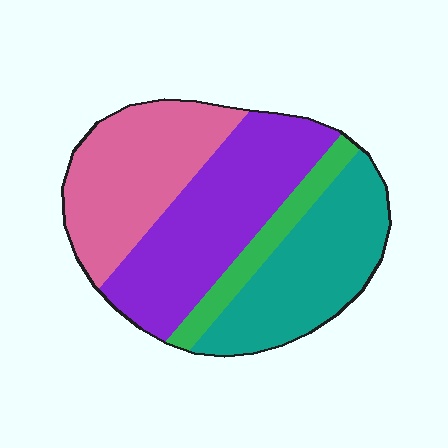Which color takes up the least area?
Green, at roughly 10%.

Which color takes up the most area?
Purple, at roughly 35%.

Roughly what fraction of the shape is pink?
Pink covers roughly 30% of the shape.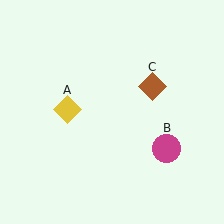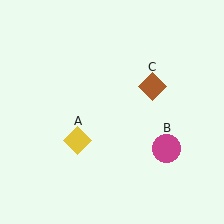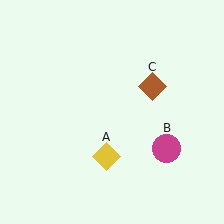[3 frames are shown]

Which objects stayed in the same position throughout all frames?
Magenta circle (object B) and brown diamond (object C) remained stationary.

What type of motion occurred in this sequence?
The yellow diamond (object A) rotated counterclockwise around the center of the scene.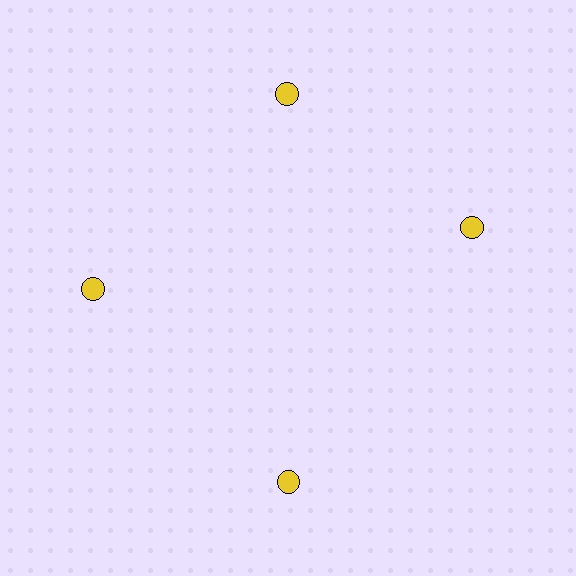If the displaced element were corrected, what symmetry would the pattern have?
It would have 4-fold rotational symmetry — the pattern would map onto itself every 90 degrees.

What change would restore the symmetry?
The symmetry would be restored by rotating it back into even spacing with its neighbors so that all 4 circles sit at equal angles and equal distance from the center.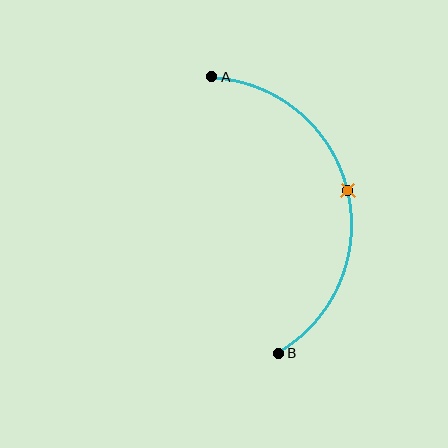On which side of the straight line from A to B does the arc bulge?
The arc bulges to the right of the straight line connecting A and B.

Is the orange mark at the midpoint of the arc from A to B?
Yes. The orange mark lies on the arc at equal arc-length from both A and B — it is the arc midpoint.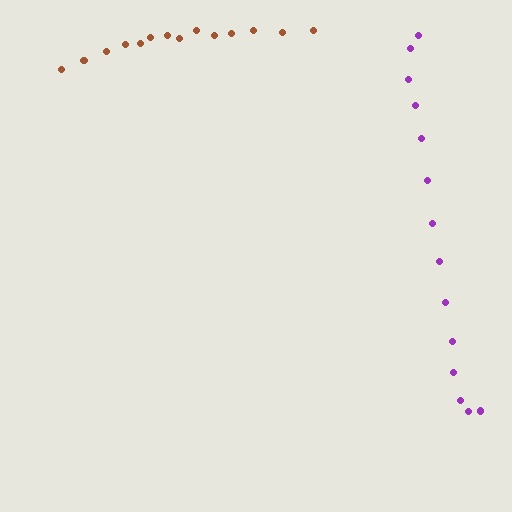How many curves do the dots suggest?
There are 2 distinct paths.